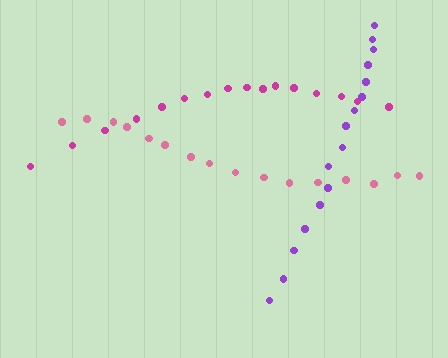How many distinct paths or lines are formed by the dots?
There are 3 distinct paths.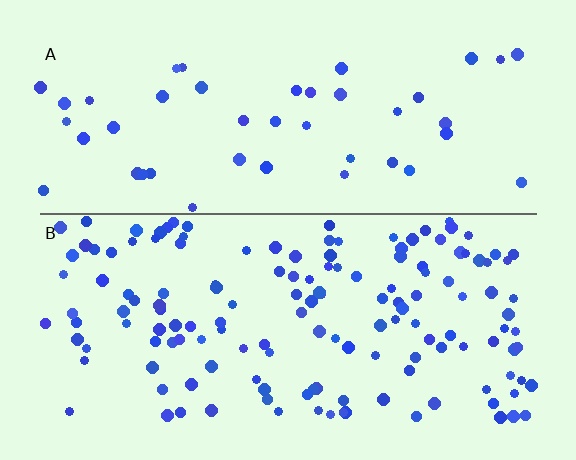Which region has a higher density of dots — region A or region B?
B (the bottom).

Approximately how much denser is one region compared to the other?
Approximately 3.3× — region B over region A.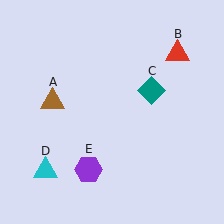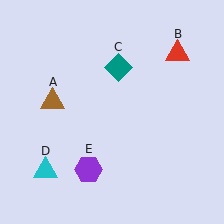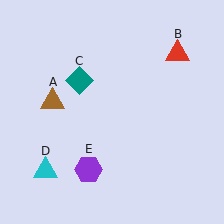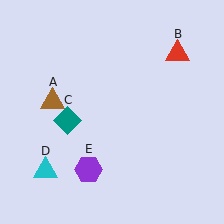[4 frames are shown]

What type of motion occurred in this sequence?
The teal diamond (object C) rotated counterclockwise around the center of the scene.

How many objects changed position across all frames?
1 object changed position: teal diamond (object C).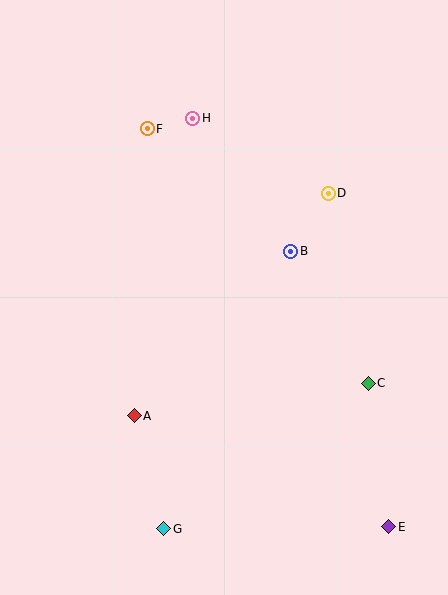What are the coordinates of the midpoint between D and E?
The midpoint between D and E is at (359, 360).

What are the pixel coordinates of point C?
Point C is at (368, 383).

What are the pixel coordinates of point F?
Point F is at (147, 129).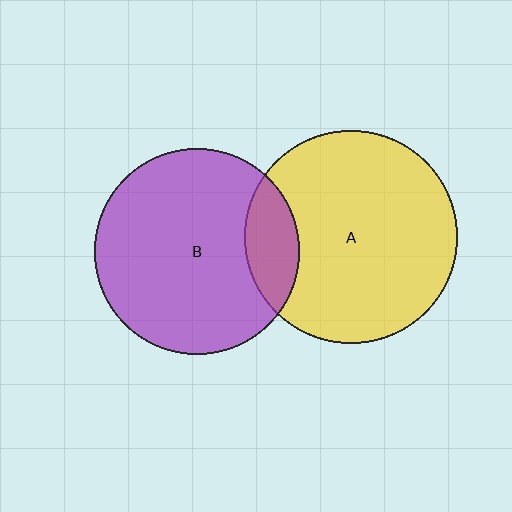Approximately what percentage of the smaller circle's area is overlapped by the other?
Approximately 15%.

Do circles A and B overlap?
Yes.